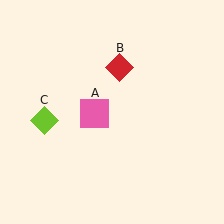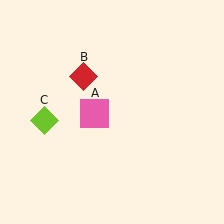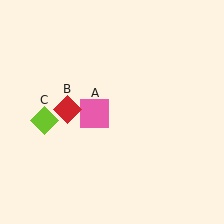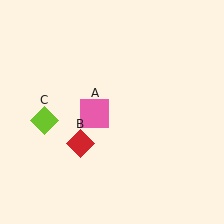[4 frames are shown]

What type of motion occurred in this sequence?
The red diamond (object B) rotated counterclockwise around the center of the scene.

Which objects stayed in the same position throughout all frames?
Pink square (object A) and lime diamond (object C) remained stationary.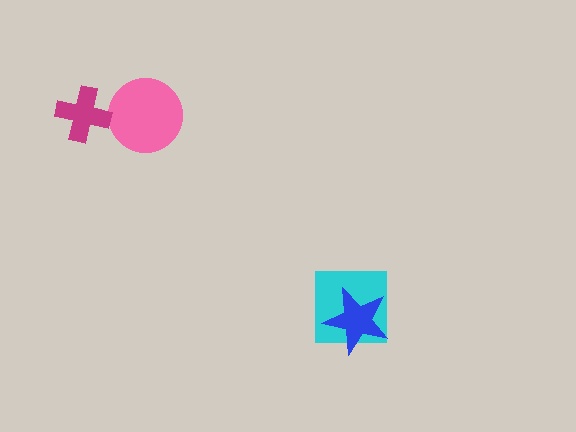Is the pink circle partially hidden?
No, no other shape covers it.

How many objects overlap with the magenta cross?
0 objects overlap with the magenta cross.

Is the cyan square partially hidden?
Yes, it is partially covered by another shape.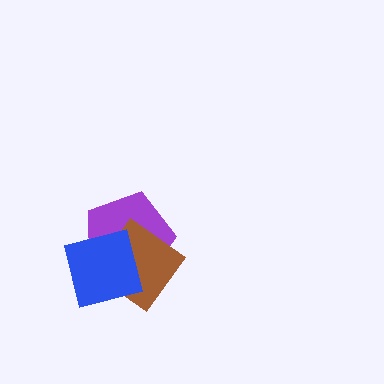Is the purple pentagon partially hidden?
Yes, it is partially covered by another shape.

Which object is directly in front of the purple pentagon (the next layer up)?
The brown diamond is directly in front of the purple pentagon.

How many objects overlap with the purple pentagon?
2 objects overlap with the purple pentagon.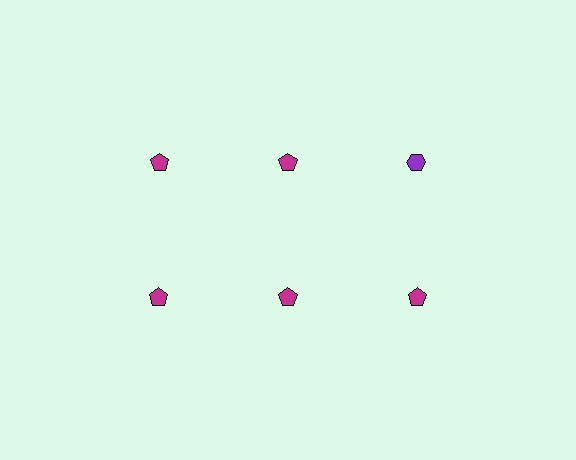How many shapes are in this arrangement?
There are 6 shapes arranged in a grid pattern.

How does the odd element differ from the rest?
It differs in both color (purple instead of magenta) and shape (hexagon instead of pentagon).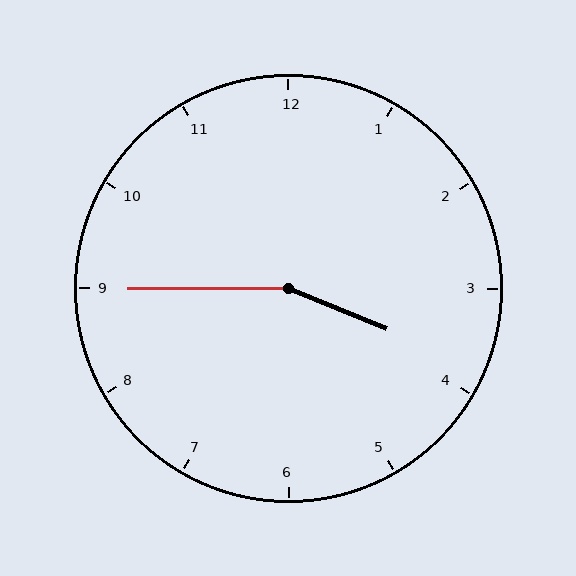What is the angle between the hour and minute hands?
Approximately 158 degrees.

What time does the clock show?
3:45.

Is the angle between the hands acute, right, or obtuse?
It is obtuse.